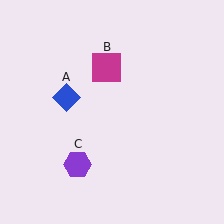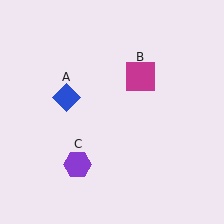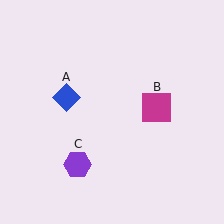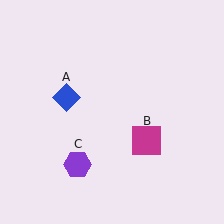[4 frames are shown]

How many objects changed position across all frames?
1 object changed position: magenta square (object B).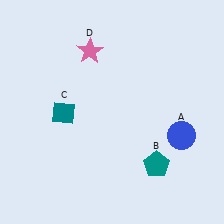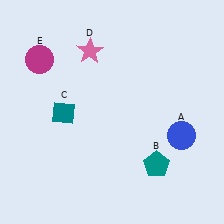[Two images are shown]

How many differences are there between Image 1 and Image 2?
There is 1 difference between the two images.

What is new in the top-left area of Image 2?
A magenta circle (E) was added in the top-left area of Image 2.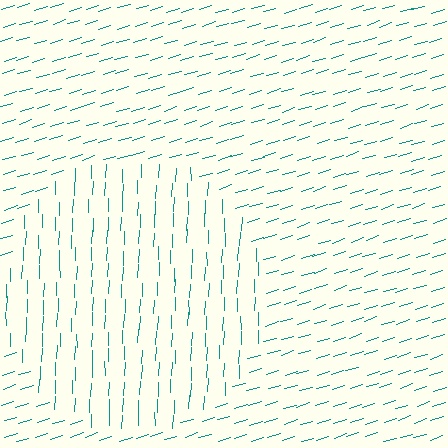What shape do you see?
I see a circle.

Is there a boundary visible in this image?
Yes, there is a texture boundary formed by a change in line orientation.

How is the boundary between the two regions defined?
The boundary is defined purely by a change in line orientation (approximately 71 degrees difference). All lines are the same color and thickness.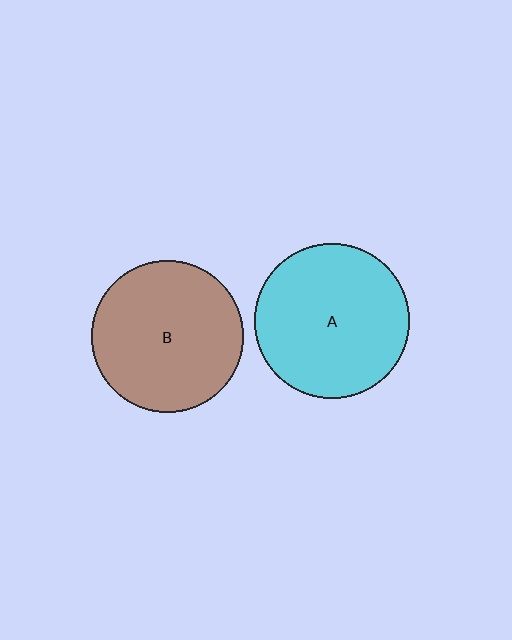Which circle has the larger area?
Circle A (cyan).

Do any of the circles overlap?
No, none of the circles overlap.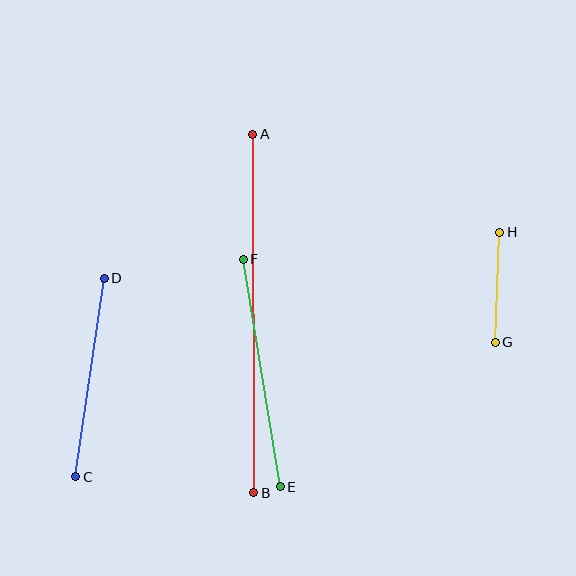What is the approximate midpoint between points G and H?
The midpoint is at approximately (497, 287) pixels.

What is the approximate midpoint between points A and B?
The midpoint is at approximately (253, 313) pixels.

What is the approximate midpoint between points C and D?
The midpoint is at approximately (90, 377) pixels.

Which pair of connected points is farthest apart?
Points A and B are farthest apart.